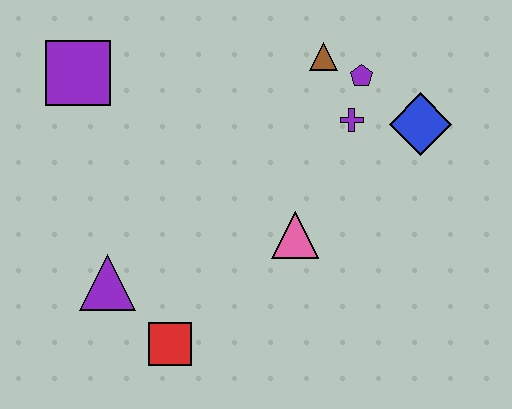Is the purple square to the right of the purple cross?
No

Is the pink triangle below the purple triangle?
No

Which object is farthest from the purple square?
The blue diamond is farthest from the purple square.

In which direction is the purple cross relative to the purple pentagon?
The purple cross is below the purple pentagon.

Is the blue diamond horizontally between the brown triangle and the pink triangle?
No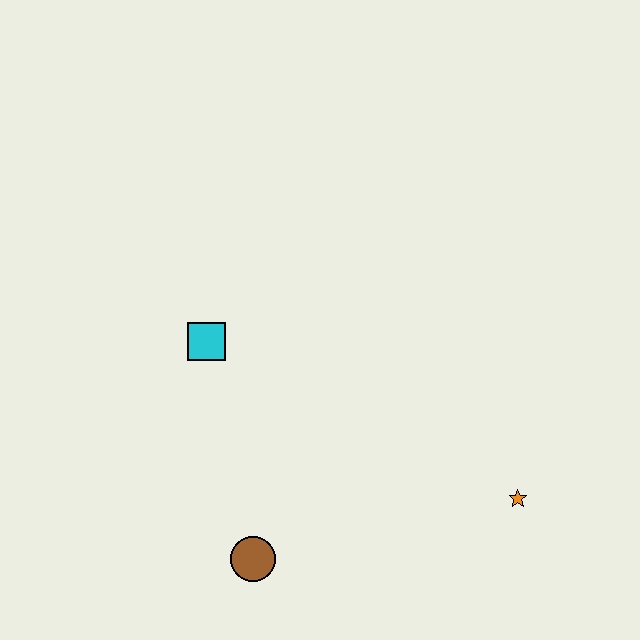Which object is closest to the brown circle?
The cyan square is closest to the brown circle.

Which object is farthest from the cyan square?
The orange star is farthest from the cyan square.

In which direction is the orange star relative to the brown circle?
The orange star is to the right of the brown circle.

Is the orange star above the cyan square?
No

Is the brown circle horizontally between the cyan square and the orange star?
Yes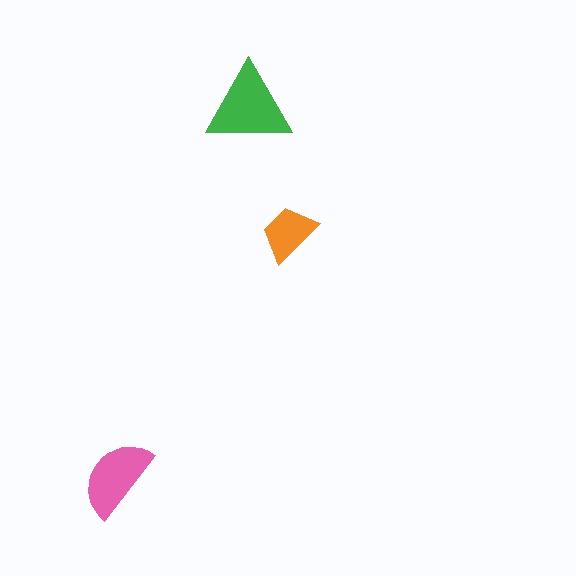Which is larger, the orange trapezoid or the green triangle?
The green triangle.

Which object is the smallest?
The orange trapezoid.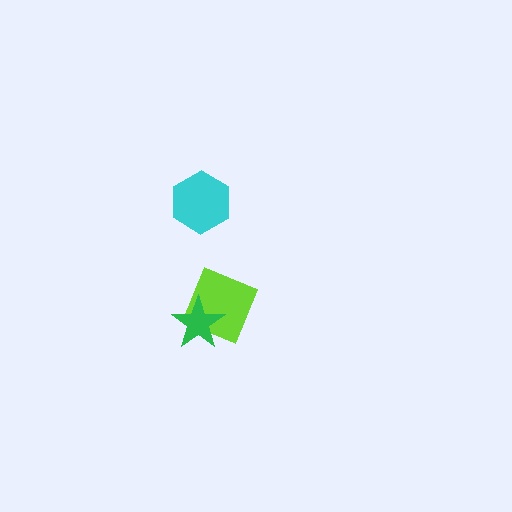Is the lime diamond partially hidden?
Yes, it is partially covered by another shape.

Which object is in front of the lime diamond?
The green star is in front of the lime diamond.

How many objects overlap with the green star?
1 object overlaps with the green star.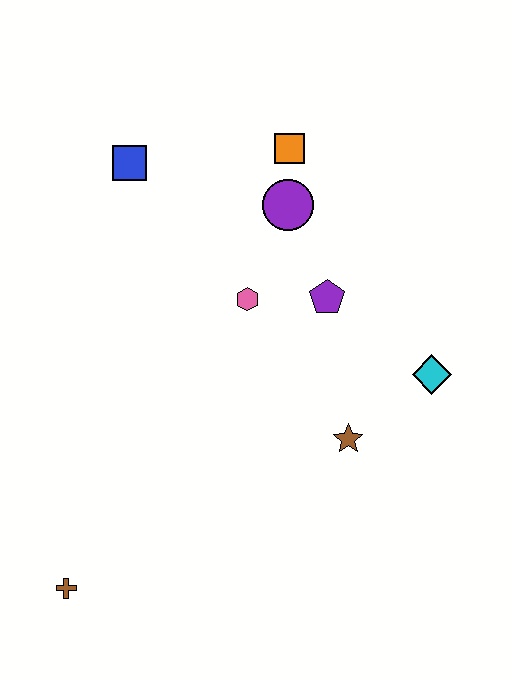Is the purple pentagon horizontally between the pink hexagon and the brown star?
Yes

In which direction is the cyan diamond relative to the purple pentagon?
The cyan diamond is to the right of the purple pentagon.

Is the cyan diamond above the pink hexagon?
No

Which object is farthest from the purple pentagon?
The brown cross is farthest from the purple pentagon.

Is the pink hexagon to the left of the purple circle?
Yes